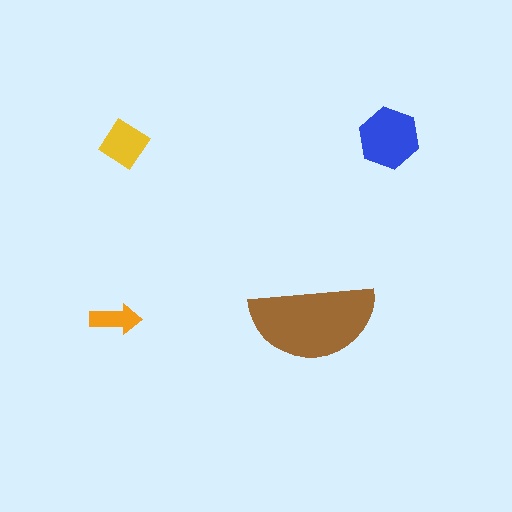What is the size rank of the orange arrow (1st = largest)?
4th.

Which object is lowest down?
The brown semicircle is bottommost.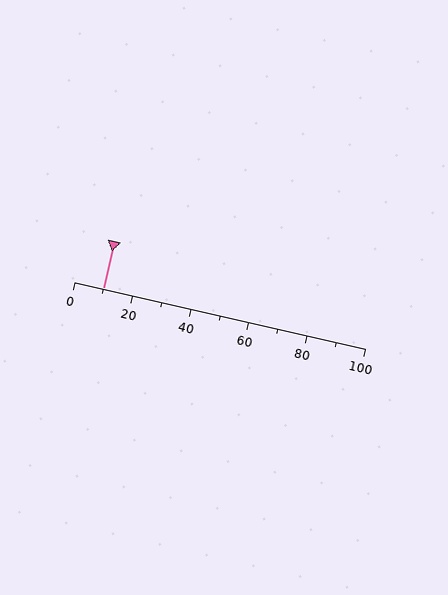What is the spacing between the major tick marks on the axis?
The major ticks are spaced 20 apart.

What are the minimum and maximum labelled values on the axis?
The axis runs from 0 to 100.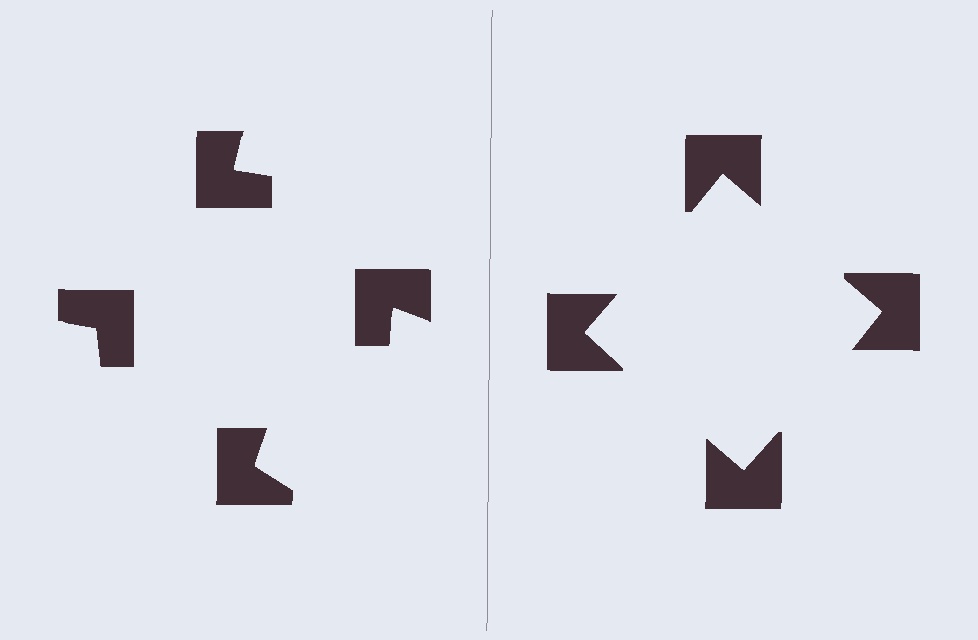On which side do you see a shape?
An illusory square appears on the right side. On the left side the wedge cuts are rotated, so no coherent shape forms.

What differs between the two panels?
The notched squares are positioned identically on both sides; only the wedge orientations differ. On the right they align to a square; on the left they are misaligned.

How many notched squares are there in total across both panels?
8 — 4 on each side.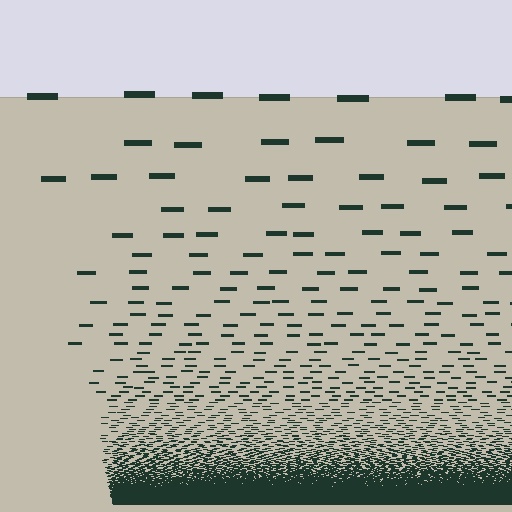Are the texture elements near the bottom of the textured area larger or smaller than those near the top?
Smaller. The gradient is inverted — elements near the bottom are smaller and denser.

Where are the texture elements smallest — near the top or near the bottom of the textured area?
Near the bottom.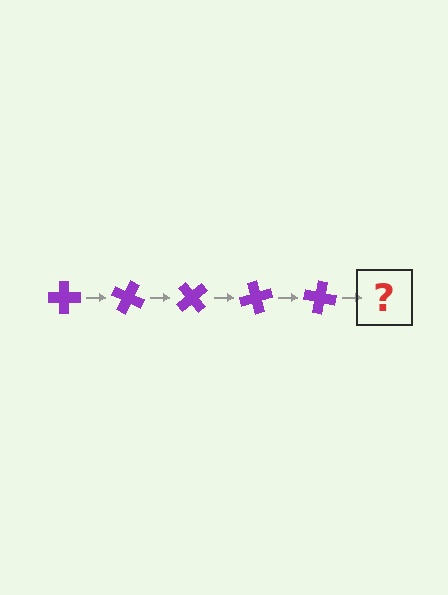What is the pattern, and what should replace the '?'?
The pattern is that the cross rotates 25 degrees each step. The '?' should be a purple cross rotated 125 degrees.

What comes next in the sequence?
The next element should be a purple cross rotated 125 degrees.